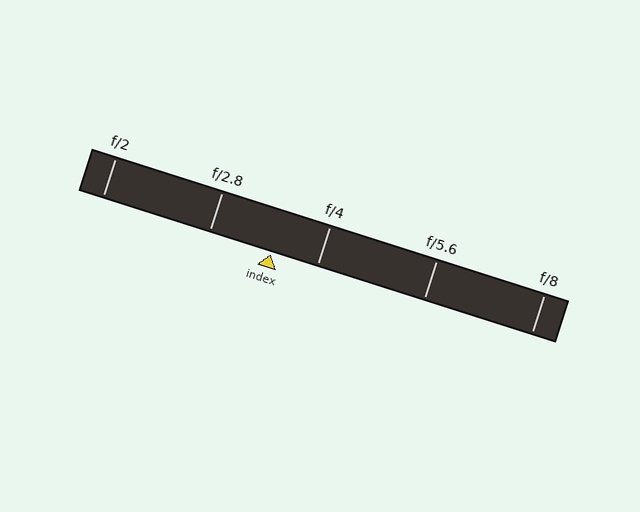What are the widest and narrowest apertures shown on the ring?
The widest aperture shown is f/2 and the narrowest is f/8.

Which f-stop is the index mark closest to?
The index mark is closest to f/4.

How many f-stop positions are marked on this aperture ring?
There are 5 f-stop positions marked.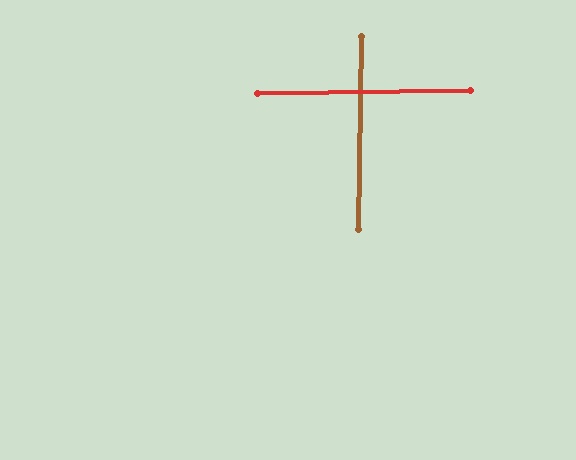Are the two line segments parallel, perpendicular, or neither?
Perpendicular — they meet at approximately 88°.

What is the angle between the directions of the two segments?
Approximately 88 degrees.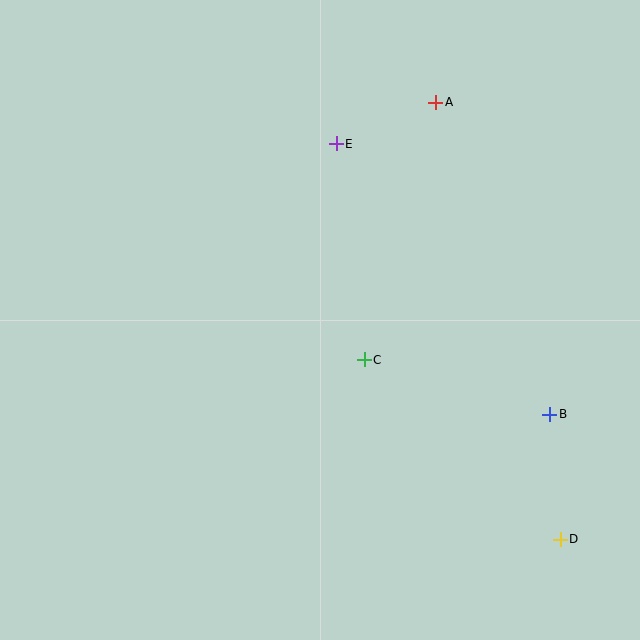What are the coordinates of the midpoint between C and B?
The midpoint between C and B is at (457, 387).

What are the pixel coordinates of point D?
Point D is at (560, 539).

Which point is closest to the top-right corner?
Point A is closest to the top-right corner.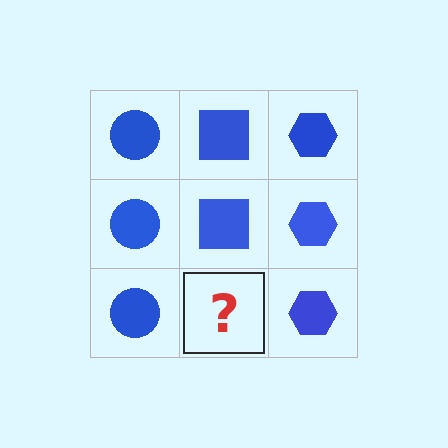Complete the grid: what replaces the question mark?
The question mark should be replaced with a blue square.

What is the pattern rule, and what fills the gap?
The rule is that each column has a consistent shape. The gap should be filled with a blue square.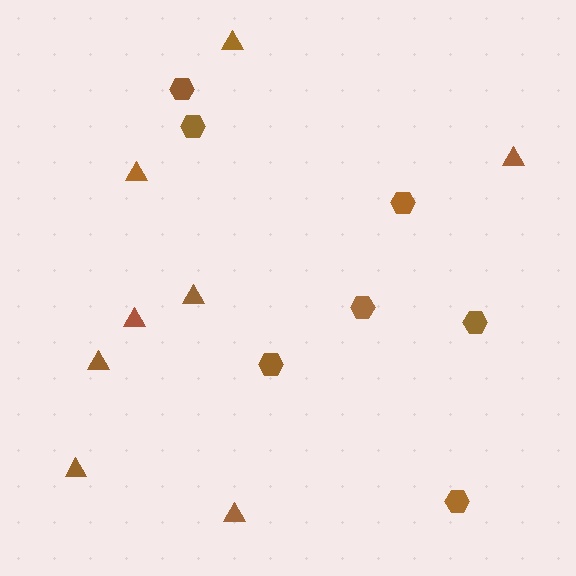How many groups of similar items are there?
There are 2 groups: one group of hexagons (7) and one group of triangles (8).